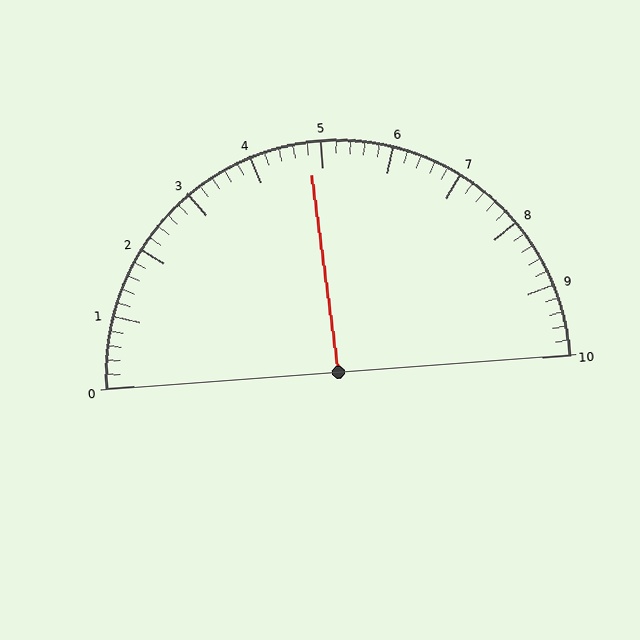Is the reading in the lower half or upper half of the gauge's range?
The reading is in the lower half of the range (0 to 10).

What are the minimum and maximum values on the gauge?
The gauge ranges from 0 to 10.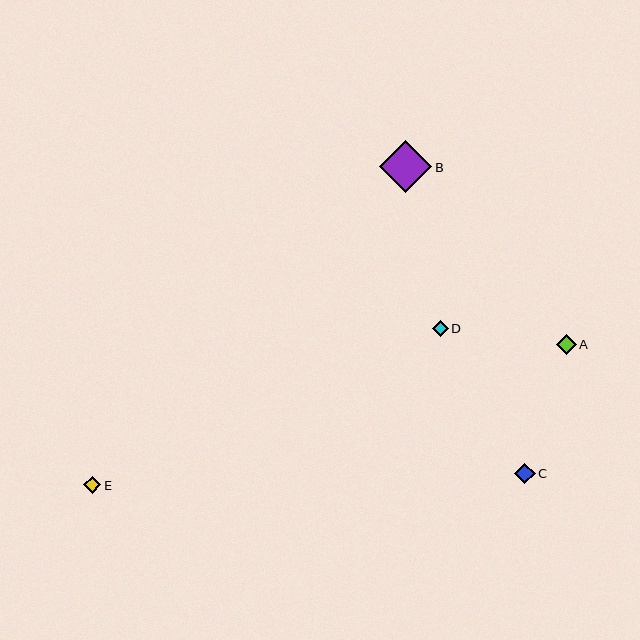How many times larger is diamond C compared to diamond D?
Diamond C is approximately 1.3 times the size of diamond D.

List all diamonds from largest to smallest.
From largest to smallest: B, C, A, E, D.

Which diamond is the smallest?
Diamond D is the smallest with a size of approximately 15 pixels.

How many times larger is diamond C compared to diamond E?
Diamond C is approximately 1.2 times the size of diamond E.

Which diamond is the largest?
Diamond B is the largest with a size of approximately 52 pixels.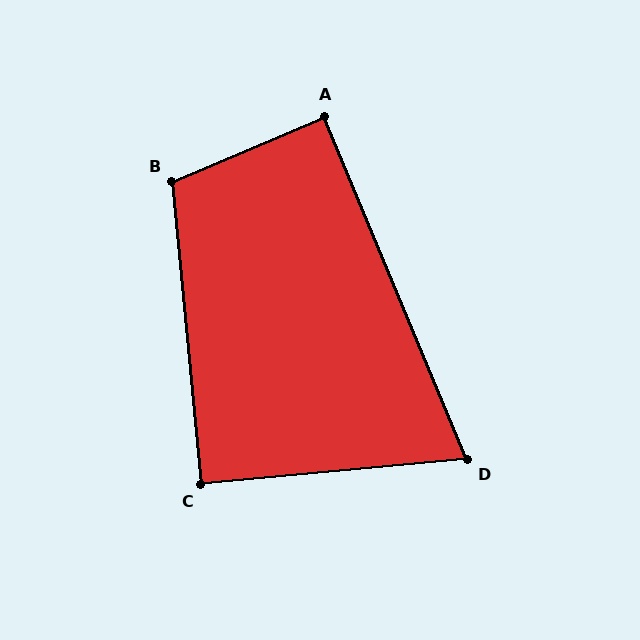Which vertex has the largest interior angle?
B, at approximately 107 degrees.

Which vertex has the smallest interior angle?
D, at approximately 73 degrees.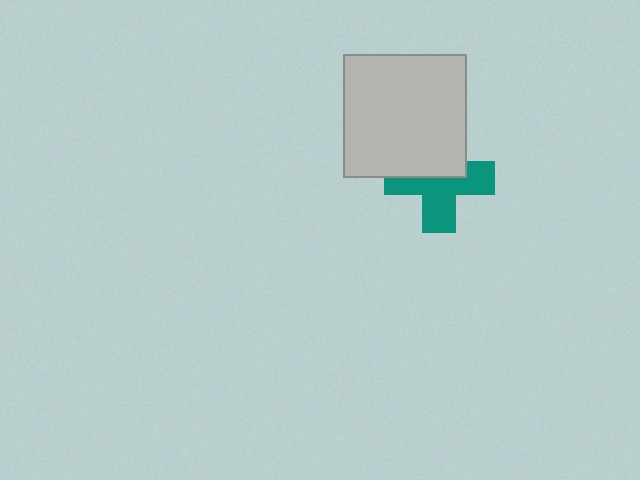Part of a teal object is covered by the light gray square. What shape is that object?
It is a cross.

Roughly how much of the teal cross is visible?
About half of it is visible (roughly 58%).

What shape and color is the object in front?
The object in front is a light gray square.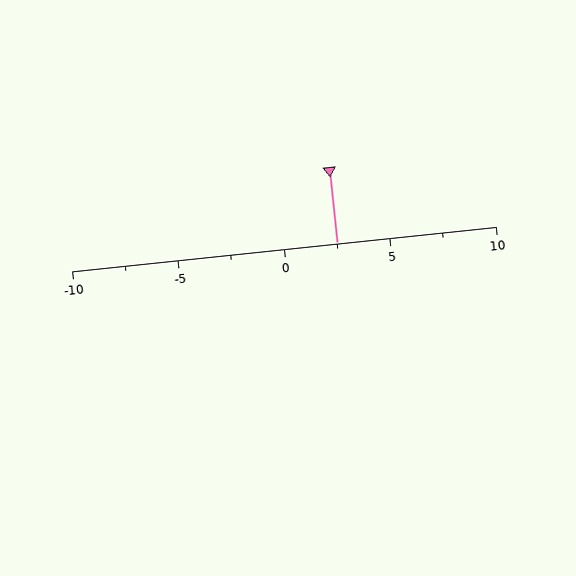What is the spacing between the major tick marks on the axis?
The major ticks are spaced 5 apart.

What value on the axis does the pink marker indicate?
The marker indicates approximately 2.5.